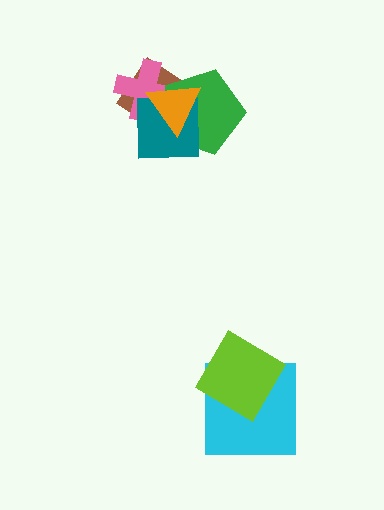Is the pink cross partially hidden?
Yes, it is partially covered by another shape.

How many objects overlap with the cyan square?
1 object overlaps with the cyan square.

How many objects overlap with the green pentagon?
4 objects overlap with the green pentagon.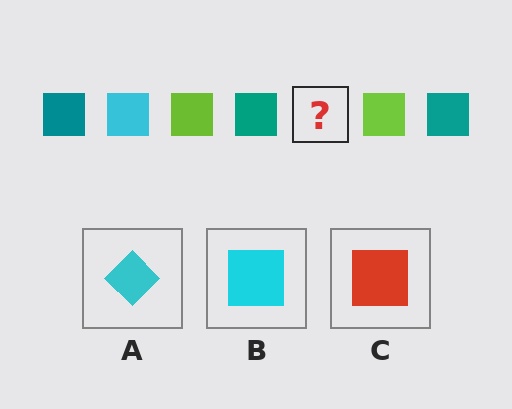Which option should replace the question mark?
Option B.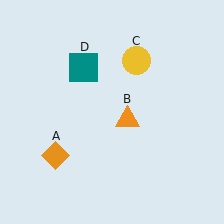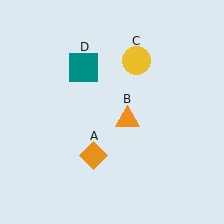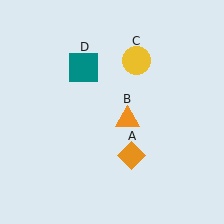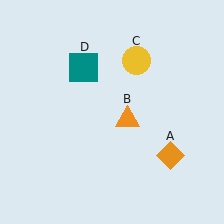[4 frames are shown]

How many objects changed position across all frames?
1 object changed position: orange diamond (object A).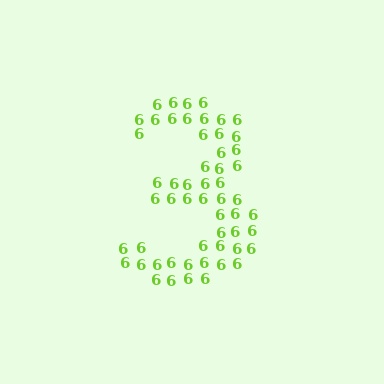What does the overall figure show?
The overall figure shows the digit 3.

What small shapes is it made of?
It is made of small digit 6's.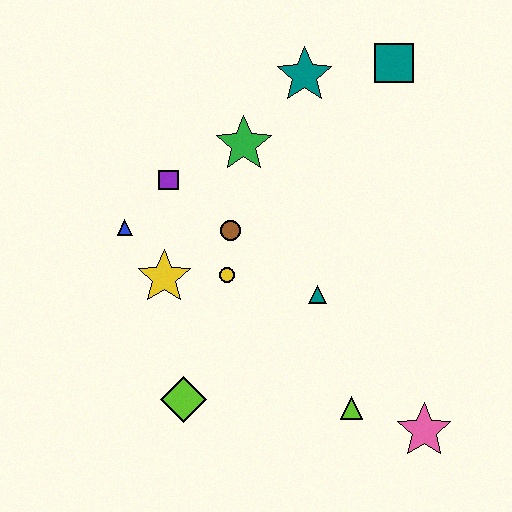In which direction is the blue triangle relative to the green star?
The blue triangle is to the left of the green star.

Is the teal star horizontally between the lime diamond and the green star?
No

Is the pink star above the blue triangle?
No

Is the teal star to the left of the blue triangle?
No